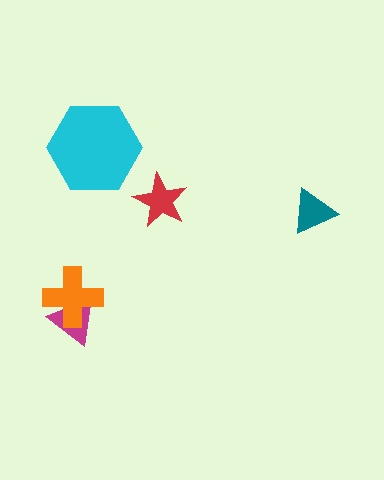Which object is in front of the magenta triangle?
The orange cross is in front of the magenta triangle.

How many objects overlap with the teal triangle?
0 objects overlap with the teal triangle.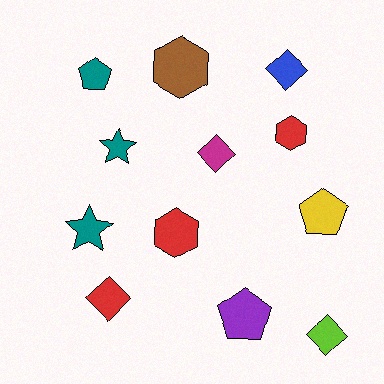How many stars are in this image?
There are 2 stars.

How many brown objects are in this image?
There is 1 brown object.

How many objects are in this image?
There are 12 objects.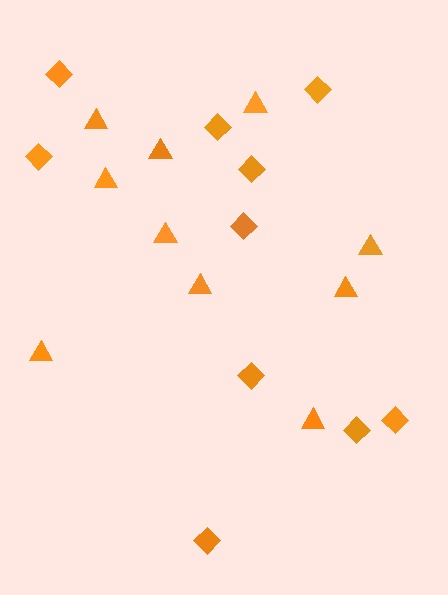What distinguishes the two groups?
There are 2 groups: one group of triangles (10) and one group of diamonds (10).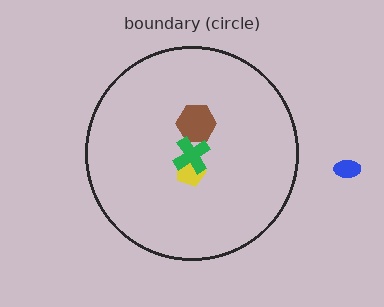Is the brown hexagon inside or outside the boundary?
Inside.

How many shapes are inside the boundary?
3 inside, 1 outside.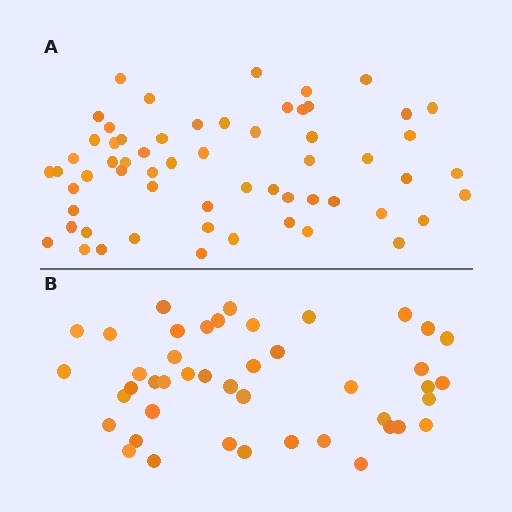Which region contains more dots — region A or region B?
Region A (the top region) has more dots.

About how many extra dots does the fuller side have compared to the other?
Region A has approximately 15 more dots than region B.